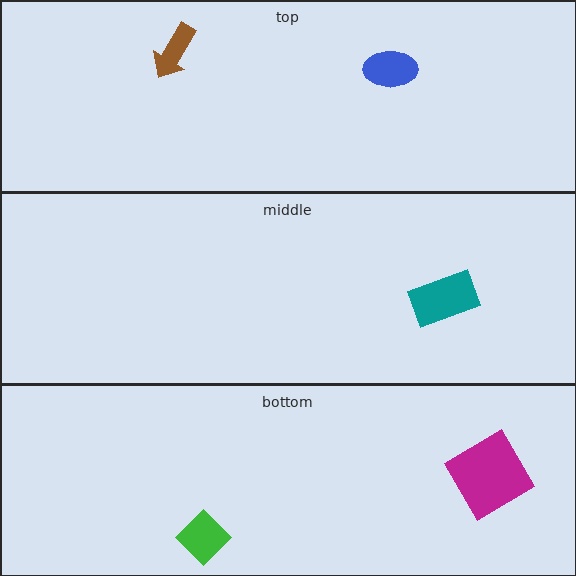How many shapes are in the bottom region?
2.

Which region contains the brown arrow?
The top region.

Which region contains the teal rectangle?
The middle region.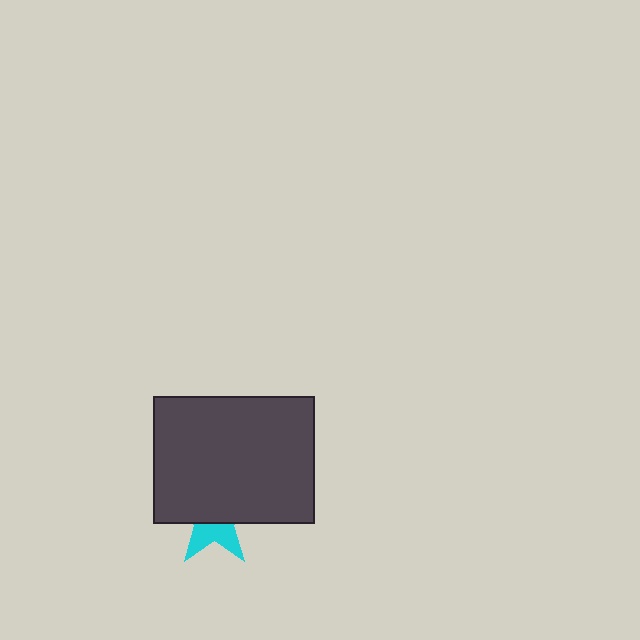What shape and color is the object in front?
The object in front is a dark gray rectangle.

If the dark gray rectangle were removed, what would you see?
You would see the complete cyan star.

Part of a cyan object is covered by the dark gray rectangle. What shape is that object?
It is a star.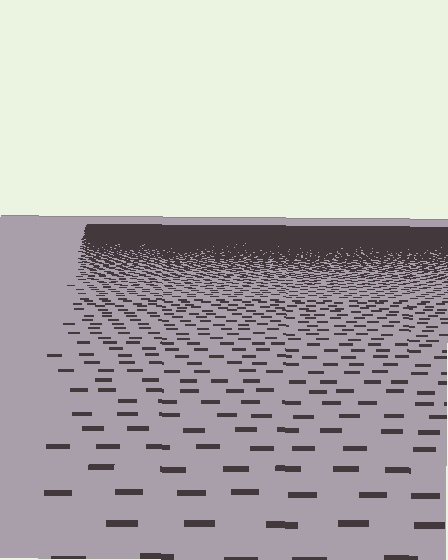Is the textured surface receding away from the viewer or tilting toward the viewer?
The surface is receding away from the viewer. Texture elements get smaller and denser toward the top.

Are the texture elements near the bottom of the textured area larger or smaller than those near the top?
Larger. Near the bottom, elements are closer to the viewer and appear at a bigger on-screen size.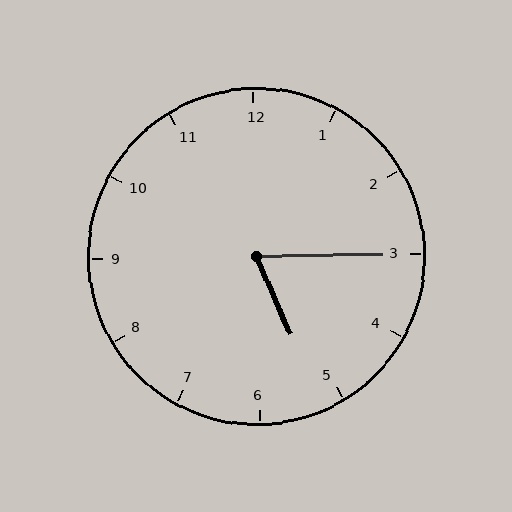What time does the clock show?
5:15.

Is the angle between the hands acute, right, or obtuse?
It is acute.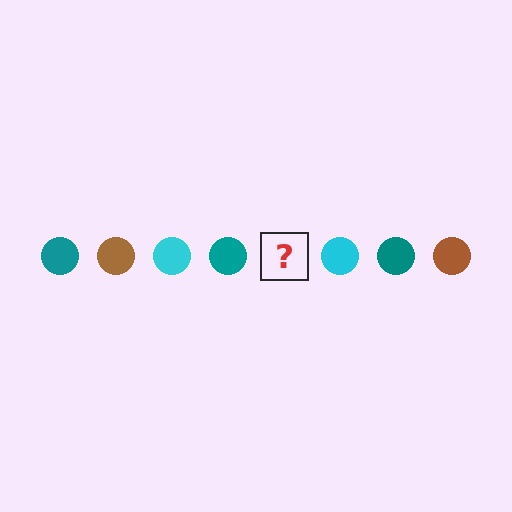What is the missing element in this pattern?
The missing element is a brown circle.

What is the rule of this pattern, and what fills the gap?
The rule is that the pattern cycles through teal, brown, cyan circles. The gap should be filled with a brown circle.